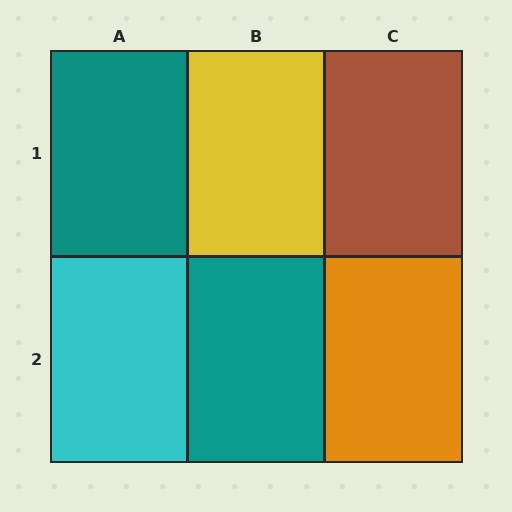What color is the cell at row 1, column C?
Brown.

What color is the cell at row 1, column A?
Teal.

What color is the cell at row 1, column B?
Yellow.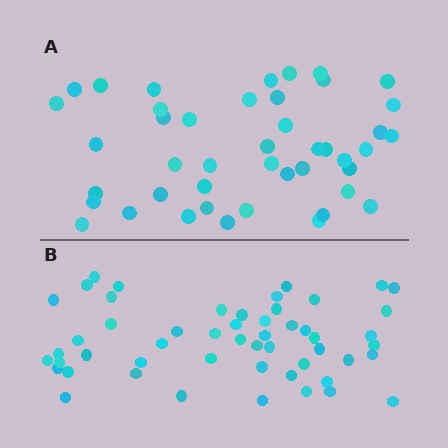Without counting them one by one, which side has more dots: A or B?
Region B (the bottom region) has more dots.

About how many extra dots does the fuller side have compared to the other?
Region B has roughly 8 or so more dots than region A.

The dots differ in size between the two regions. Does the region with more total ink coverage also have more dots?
No. Region A has more total ink coverage because its dots are larger, but region B actually contains more individual dots. Total area can be misleading — the number of items is what matters here.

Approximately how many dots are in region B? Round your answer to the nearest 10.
About 50 dots. (The exact count is 52, which rounds to 50.)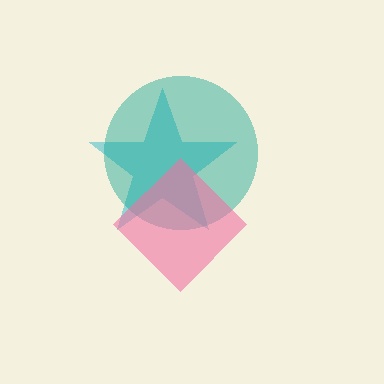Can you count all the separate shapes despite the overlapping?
Yes, there are 3 separate shapes.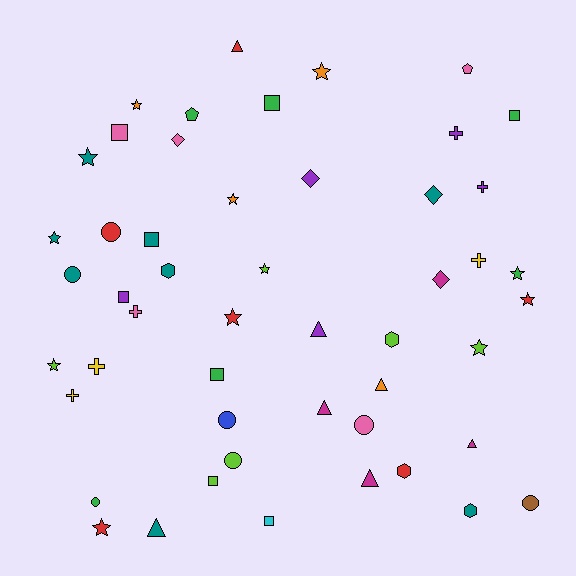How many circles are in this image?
There are 7 circles.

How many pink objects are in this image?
There are 5 pink objects.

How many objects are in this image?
There are 50 objects.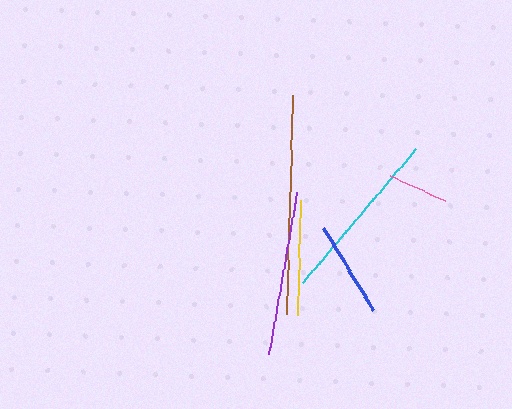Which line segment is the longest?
The brown line is the longest at approximately 219 pixels.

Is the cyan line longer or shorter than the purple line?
The cyan line is longer than the purple line.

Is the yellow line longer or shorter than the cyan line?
The cyan line is longer than the yellow line.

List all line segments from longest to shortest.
From longest to shortest: brown, cyan, purple, yellow, blue, pink.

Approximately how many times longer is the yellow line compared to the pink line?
The yellow line is approximately 1.9 times the length of the pink line.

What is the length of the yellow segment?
The yellow segment is approximately 115 pixels long.